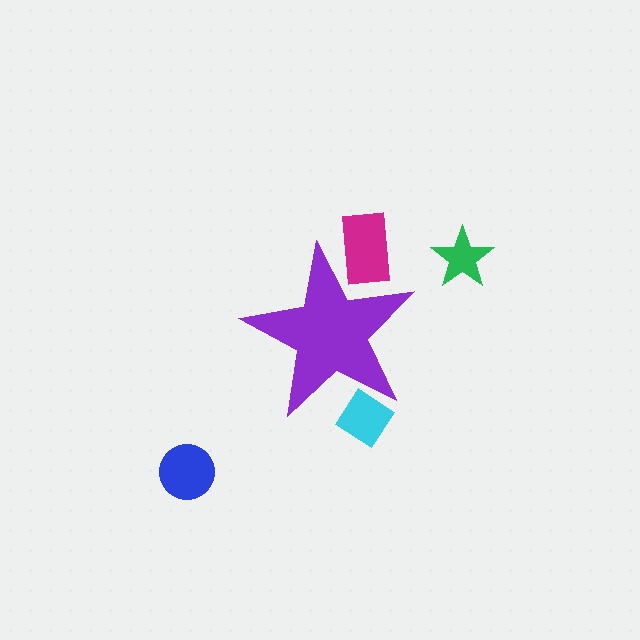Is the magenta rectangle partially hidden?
Yes, the magenta rectangle is partially hidden behind the purple star.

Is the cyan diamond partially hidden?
Yes, the cyan diamond is partially hidden behind the purple star.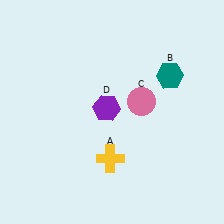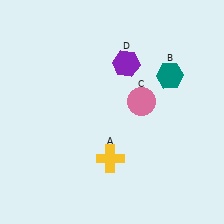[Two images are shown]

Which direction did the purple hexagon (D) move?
The purple hexagon (D) moved up.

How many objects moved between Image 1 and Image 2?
1 object moved between the two images.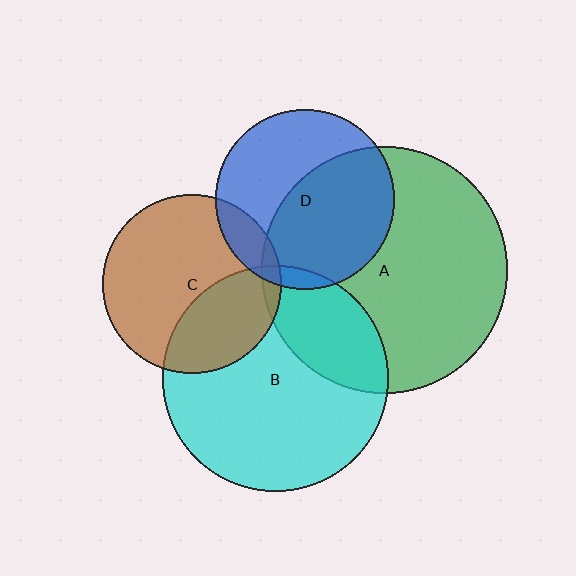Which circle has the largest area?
Circle A (green).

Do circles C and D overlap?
Yes.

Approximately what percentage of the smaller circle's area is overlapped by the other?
Approximately 10%.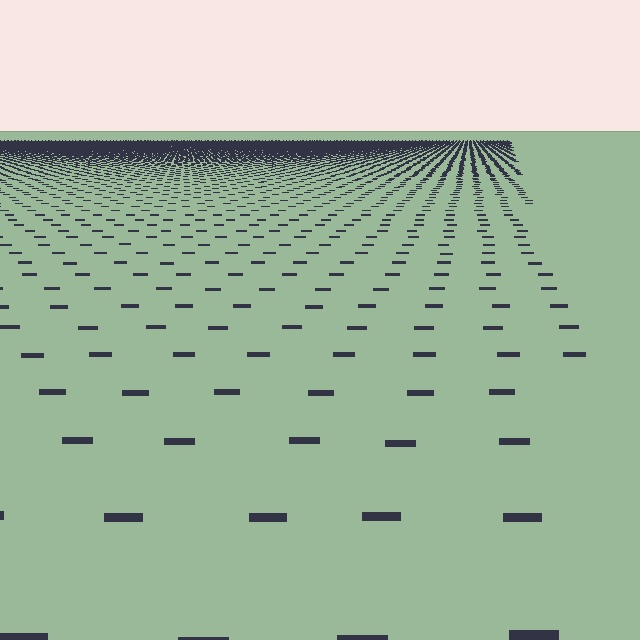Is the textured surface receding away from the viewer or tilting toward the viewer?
The surface is receding away from the viewer. Texture elements get smaller and denser toward the top.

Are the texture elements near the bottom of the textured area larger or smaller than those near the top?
Larger. Near the bottom, elements are closer to the viewer and appear at a bigger on-screen size.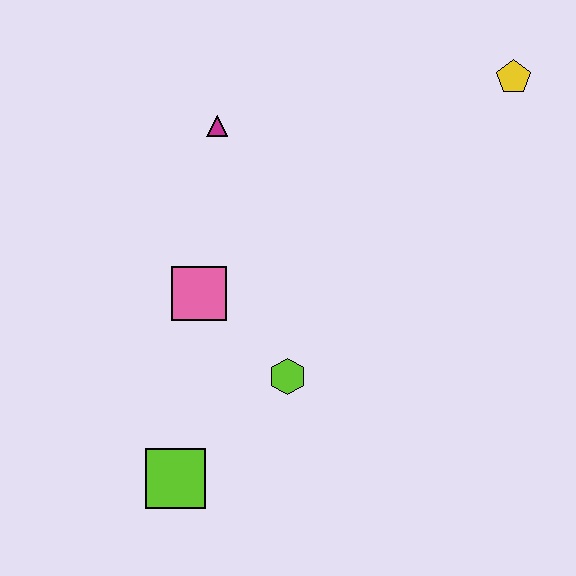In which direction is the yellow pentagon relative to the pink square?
The yellow pentagon is to the right of the pink square.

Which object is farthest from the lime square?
The yellow pentagon is farthest from the lime square.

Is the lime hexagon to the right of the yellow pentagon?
No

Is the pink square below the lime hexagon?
No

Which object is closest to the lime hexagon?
The pink square is closest to the lime hexagon.